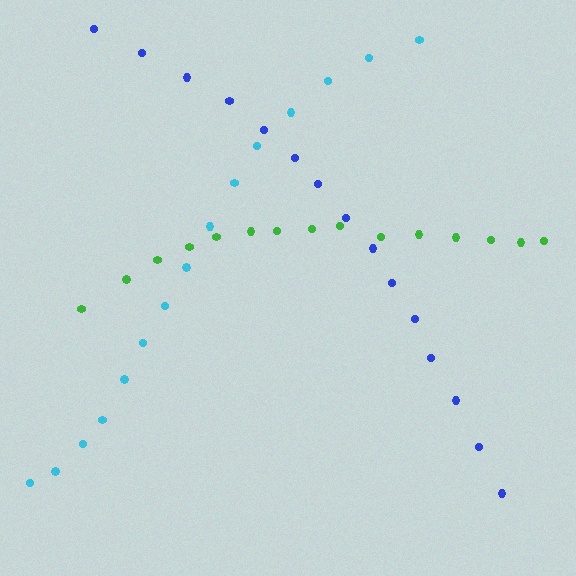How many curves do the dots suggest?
There are 3 distinct paths.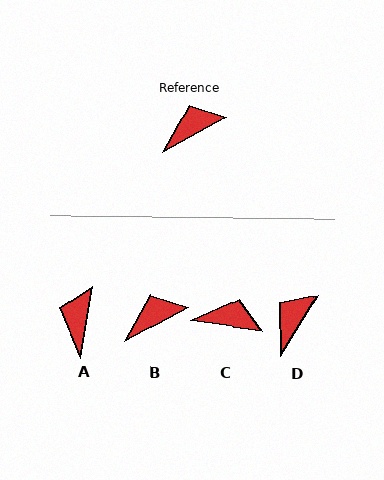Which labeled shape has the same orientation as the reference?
B.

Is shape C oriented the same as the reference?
No, it is off by about 37 degrees.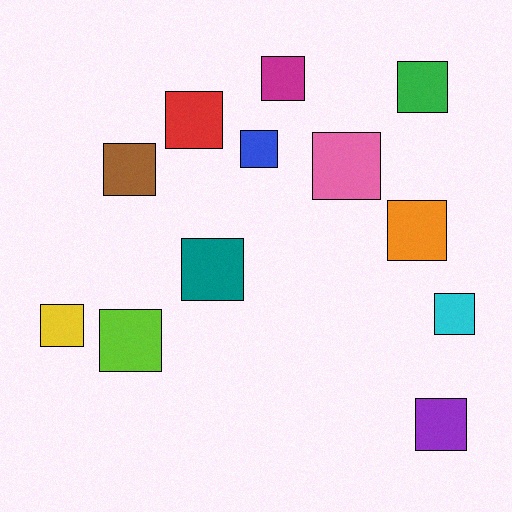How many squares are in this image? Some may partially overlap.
There are 12 squares.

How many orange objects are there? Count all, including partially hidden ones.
There is 1 orange object.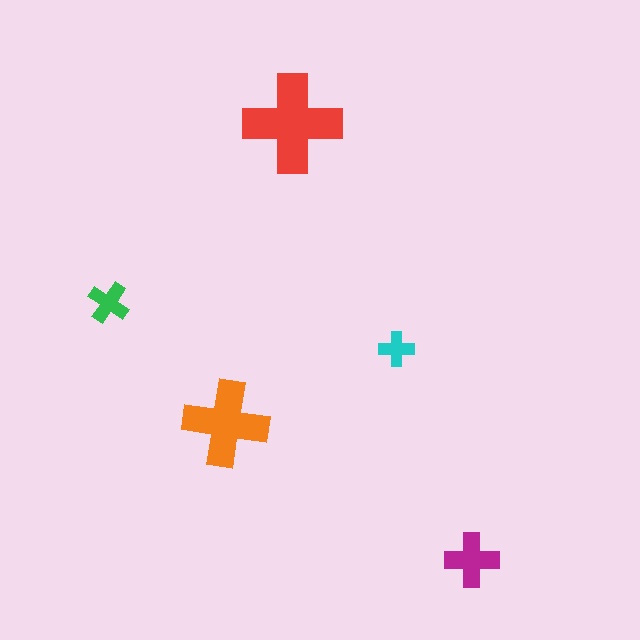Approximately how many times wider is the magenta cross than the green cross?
About 1.5 times wider.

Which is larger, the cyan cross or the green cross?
The green one.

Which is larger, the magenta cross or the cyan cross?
The magenta one.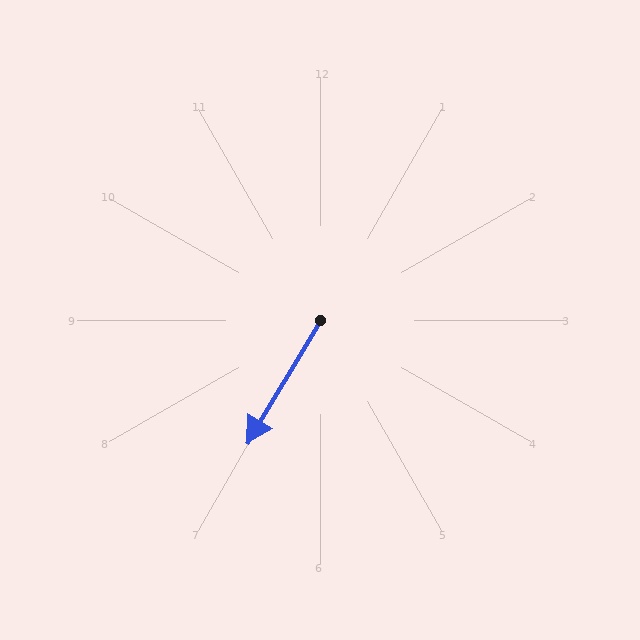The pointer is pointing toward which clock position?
Roughly 7 o'clock.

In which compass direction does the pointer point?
Southwest.